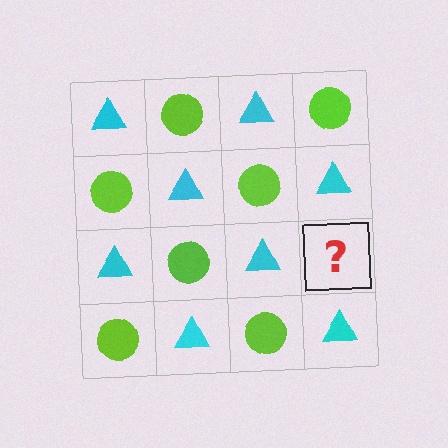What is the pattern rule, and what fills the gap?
The rule is that it alternates cyan triangle and lime circle in a checkerboard pattern. The gap should be filled with a lime circle.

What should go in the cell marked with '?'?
The missing cell should contain a lime circle.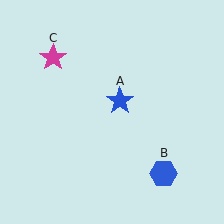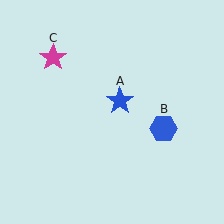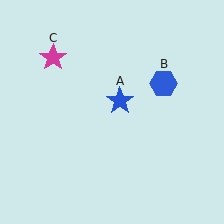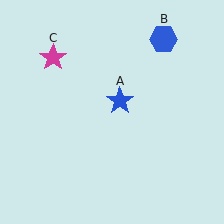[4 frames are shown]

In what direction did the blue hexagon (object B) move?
The blue hexagon (object B) moved up.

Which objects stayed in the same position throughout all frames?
Blue star (object A) and magenta star (object C) remained stationary.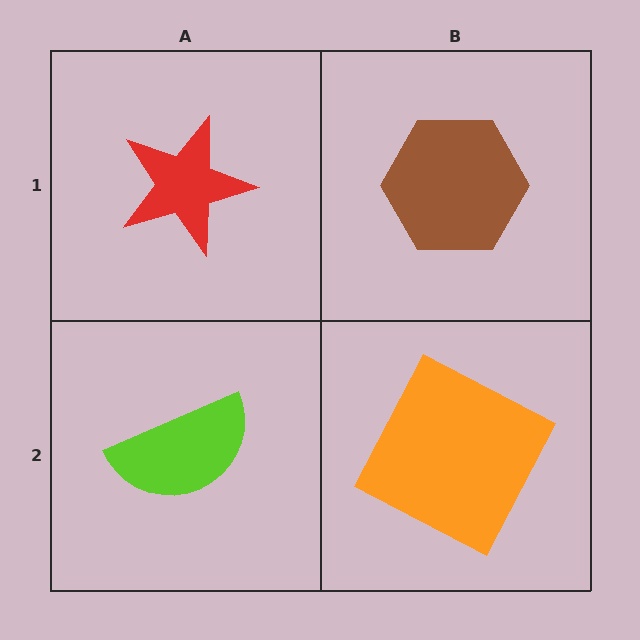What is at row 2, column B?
An orange square.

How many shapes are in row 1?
2 shapes.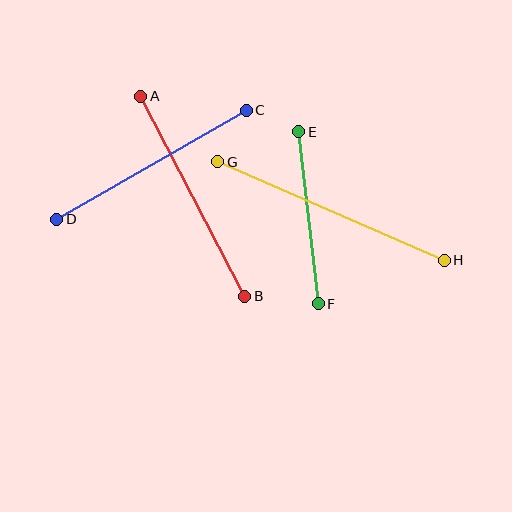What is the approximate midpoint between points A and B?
The midpoint is at approximately (193, 196) pixels.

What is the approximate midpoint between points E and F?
The midpoint is at approximately (309, 218) pixels.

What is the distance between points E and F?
The distance is approximately 173 pixels.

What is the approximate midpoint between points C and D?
The midpoint is at approximately (152, 165) pixels.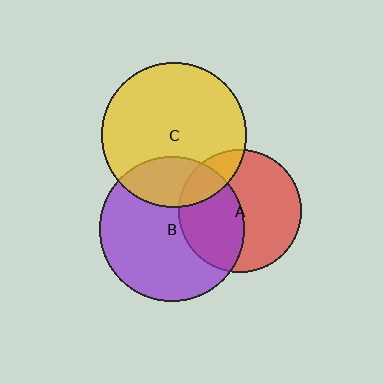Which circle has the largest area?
Circle B (purple).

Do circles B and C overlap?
Yes.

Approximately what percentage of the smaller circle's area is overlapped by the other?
Approximately 25%.